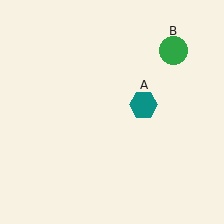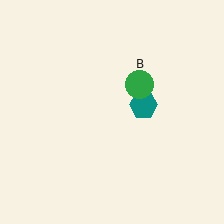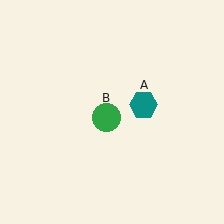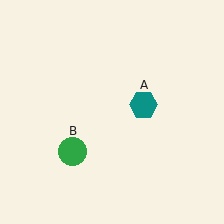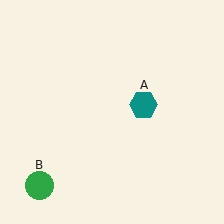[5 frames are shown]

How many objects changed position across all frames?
1 object changed position: green circle (object B).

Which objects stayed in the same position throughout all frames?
Teal hexagon (object A) remained stationary.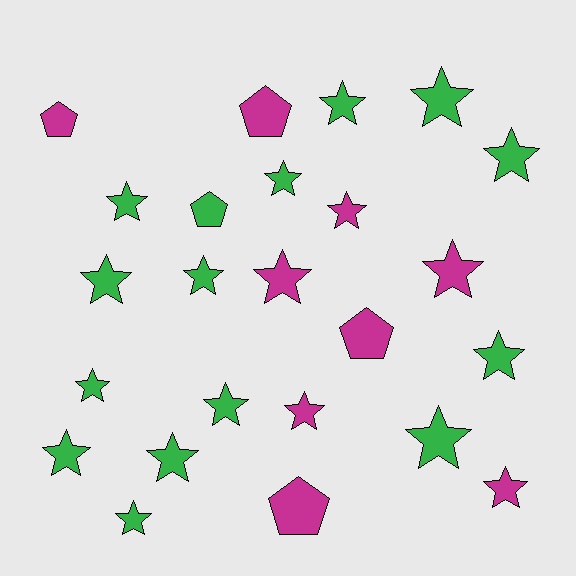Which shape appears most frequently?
Star, with 19 objects.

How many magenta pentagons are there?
There are 4 magenta pentagons.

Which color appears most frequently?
Green, with 15 objects.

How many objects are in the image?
There are 24 objects.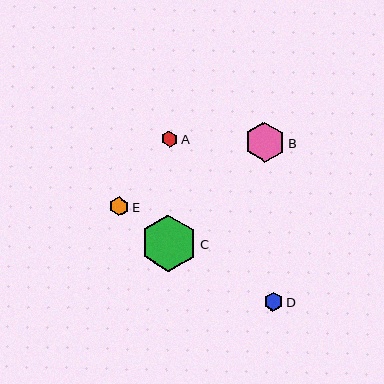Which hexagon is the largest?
Hexagon C is the largest with a size of approximately 57 pixels.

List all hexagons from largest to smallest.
From largest to smallest: C, B, D, E, A.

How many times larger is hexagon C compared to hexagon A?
Hexagon C is approximately 3.5 times the size of hexagon A.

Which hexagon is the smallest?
Hexagon A is the smallest with a size of approximately 16 pixels.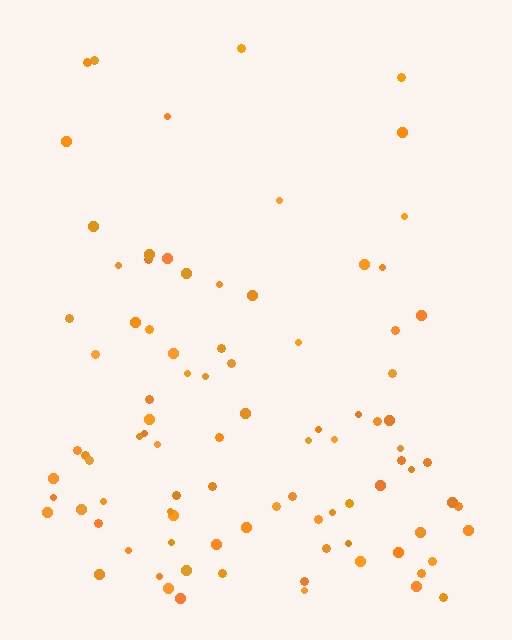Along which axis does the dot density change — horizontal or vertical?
Vertical.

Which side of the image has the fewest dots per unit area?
The top.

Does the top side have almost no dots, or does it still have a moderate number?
Still a moderate number, just noticeably fewer than the bottom.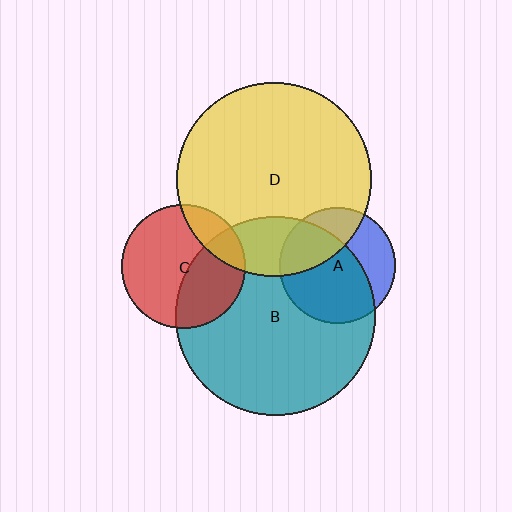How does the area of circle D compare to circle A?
Approximately 2.8 times.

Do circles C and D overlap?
Yes.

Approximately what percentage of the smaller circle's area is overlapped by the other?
Approximately 20%.